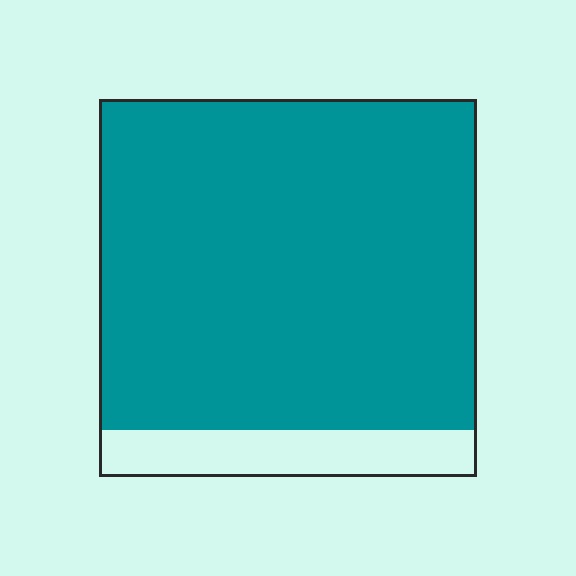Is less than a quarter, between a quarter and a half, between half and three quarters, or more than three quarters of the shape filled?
More than three quarters.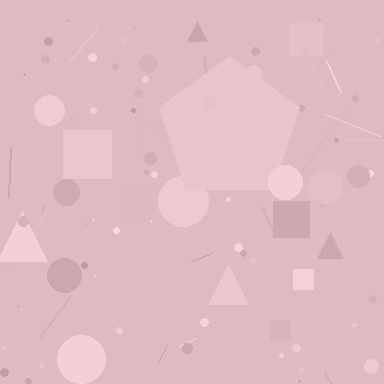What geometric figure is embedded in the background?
A pentagon is embedded in the background.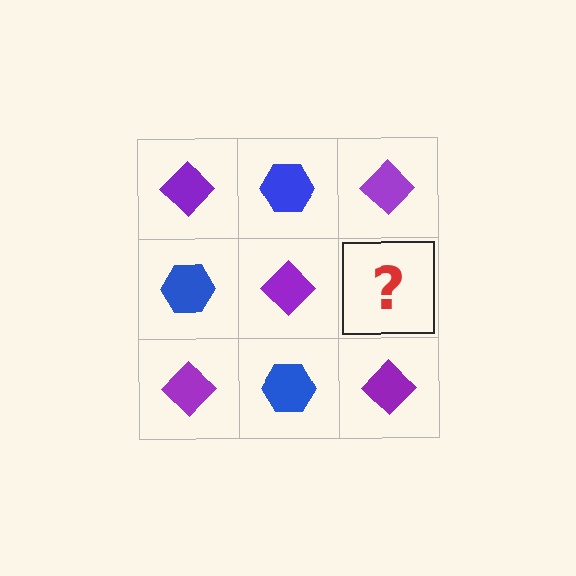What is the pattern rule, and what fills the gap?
The rule is that it alternates purple diamond and blue hexagon in a checkerboard pattern. The gap should be filled with a blue hexagon.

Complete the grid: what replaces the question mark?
The question mark should be replaced with a blue hexagon.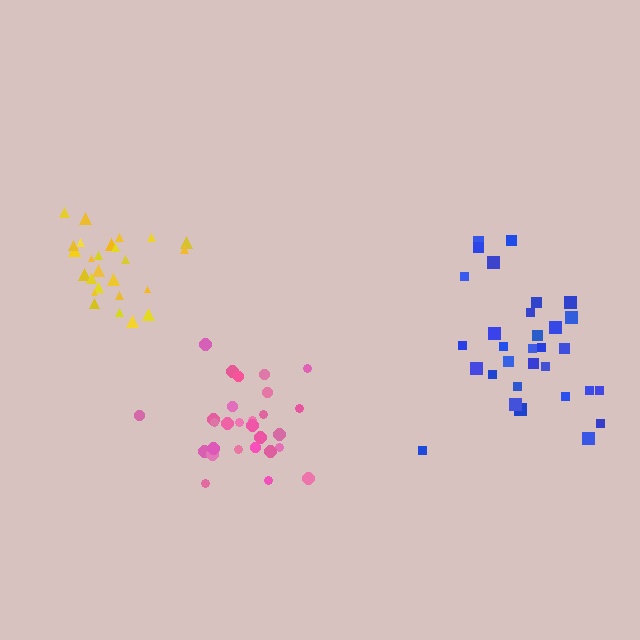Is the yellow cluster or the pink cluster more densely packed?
Yellow.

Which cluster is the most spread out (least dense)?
Blue.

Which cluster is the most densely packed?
Yellow.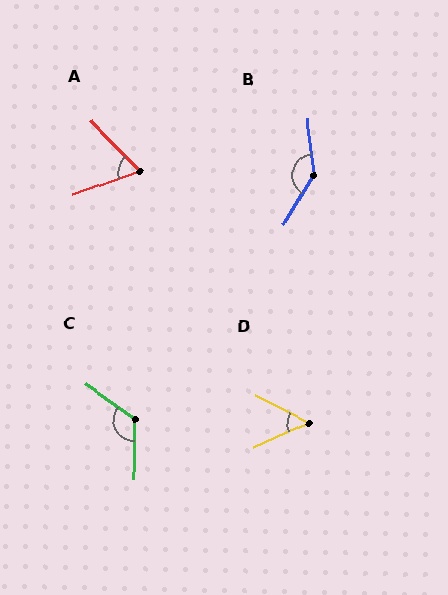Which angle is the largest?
B, at approximately 142 degrees.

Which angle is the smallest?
D, at approximately 52 degrees.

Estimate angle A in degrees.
Approximately 65 degrees.